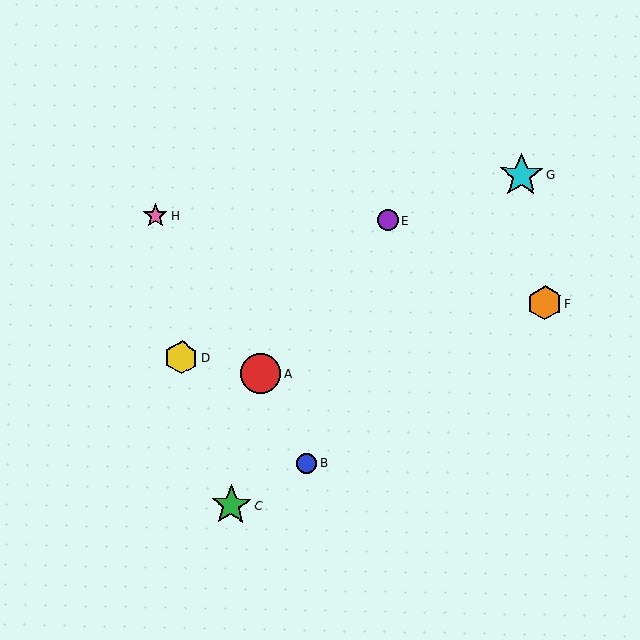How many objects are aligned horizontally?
2 objects (E, H) are aligned horizontally.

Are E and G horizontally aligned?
No, E is at y≈220 and G is at y≈175.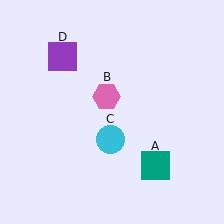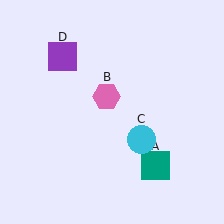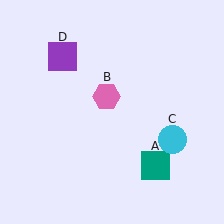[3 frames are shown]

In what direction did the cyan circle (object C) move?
The cyan circle (object C) moved right.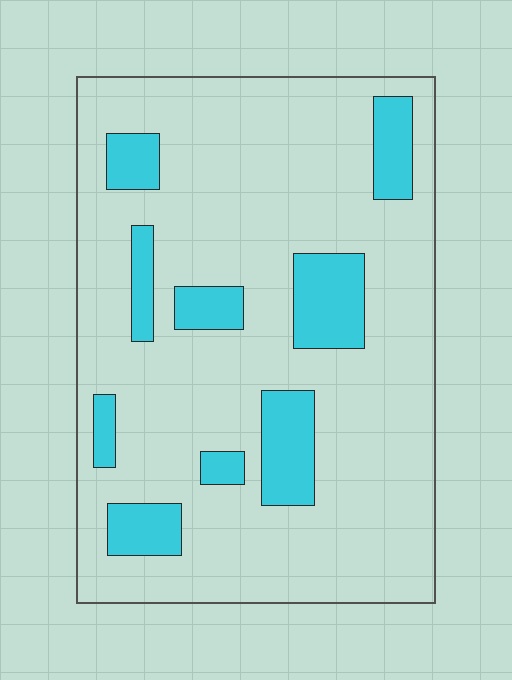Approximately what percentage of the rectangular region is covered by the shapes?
Approximately 20%.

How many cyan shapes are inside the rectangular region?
9.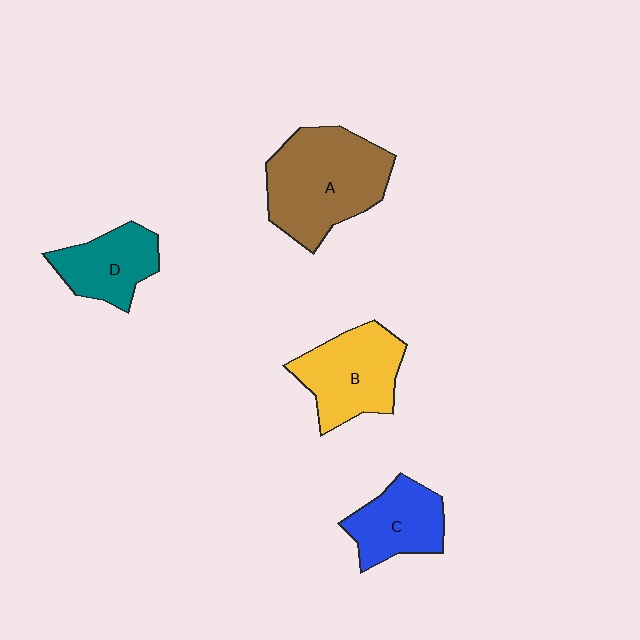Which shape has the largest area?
Shape A (brown).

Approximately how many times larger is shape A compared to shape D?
Approximately 1.8 times.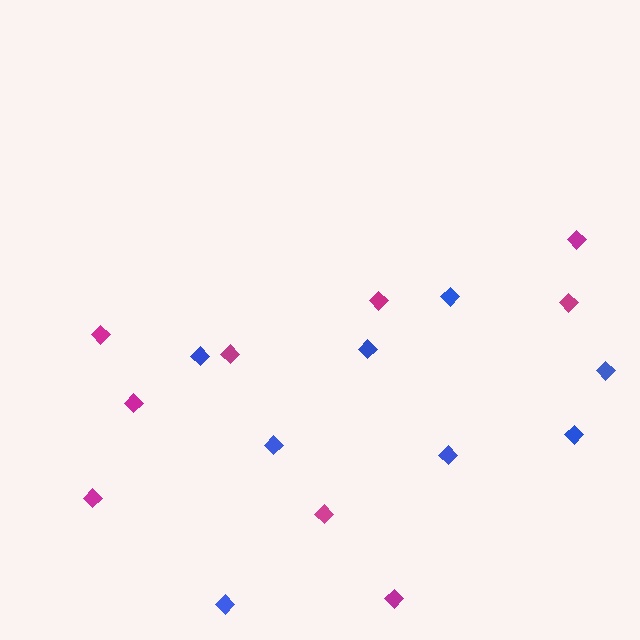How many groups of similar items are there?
There are 2 groups: one group of blue diamonds (8) and one group of magenta diamonds (9).